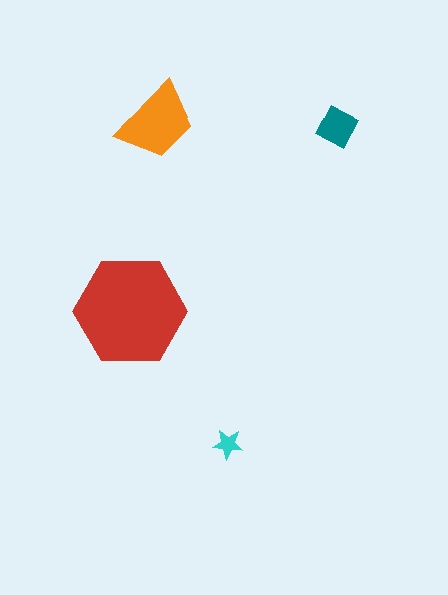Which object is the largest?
The red hexagon.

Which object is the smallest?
The cyan star.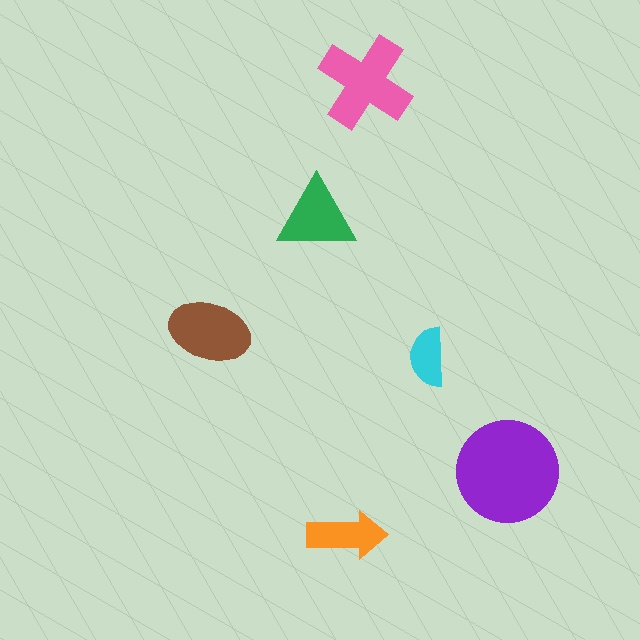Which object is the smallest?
The cyan semicircle.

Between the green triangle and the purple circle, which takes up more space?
The purple circle.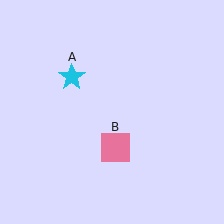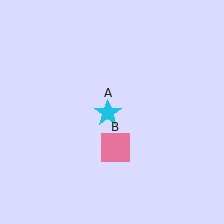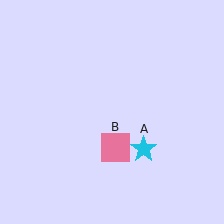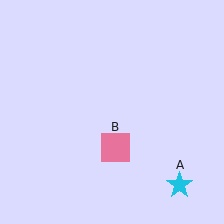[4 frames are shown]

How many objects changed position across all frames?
1 object changed position: cyan star (object A).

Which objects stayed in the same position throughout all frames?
Pink square (object B) remained stationary.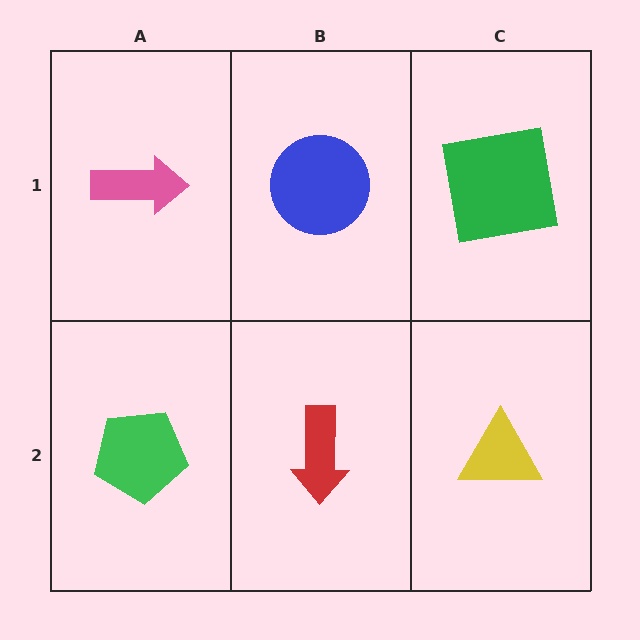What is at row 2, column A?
A green pentagon.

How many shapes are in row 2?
3 shapes.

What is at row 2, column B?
A red arrow.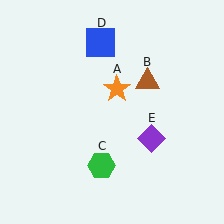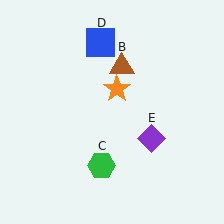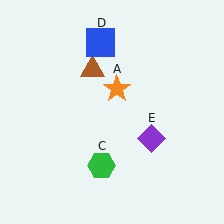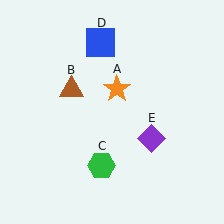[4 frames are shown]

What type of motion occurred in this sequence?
The brown triangle (object B) rotated counterclockwise around the center of the scene.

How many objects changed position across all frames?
1 object changed position: brown triangle (object B).